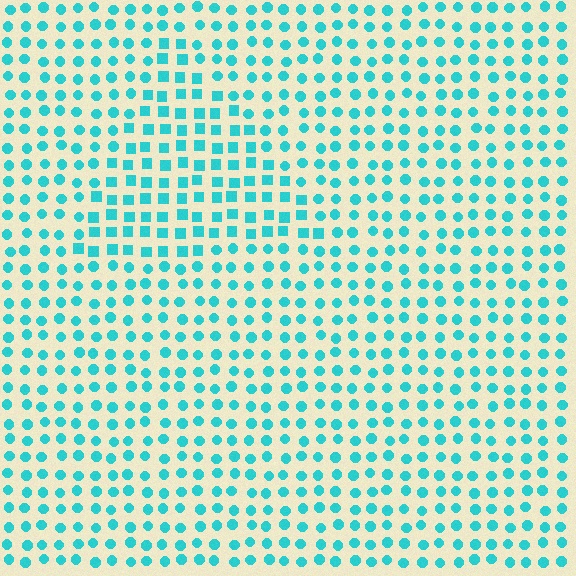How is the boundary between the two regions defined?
The boundary is defined by a change in element shape: squares inside vs. circles outside. All elements share the same color and spacing.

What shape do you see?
I see a triangle.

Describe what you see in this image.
The image is filled with small cyan elements arranged in a uniform grid. A triangle-shaped region contains squares, while the surrounding area contains circles. The boundary is defined purely by the change in element shape.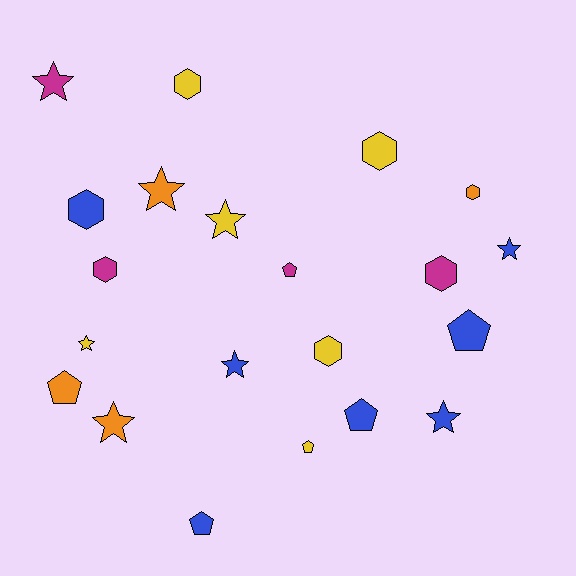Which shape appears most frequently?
Star, with 8 objects.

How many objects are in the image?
There are 21 objects.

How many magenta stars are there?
There is 1 magenta star.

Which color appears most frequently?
Blue, with 7 objects.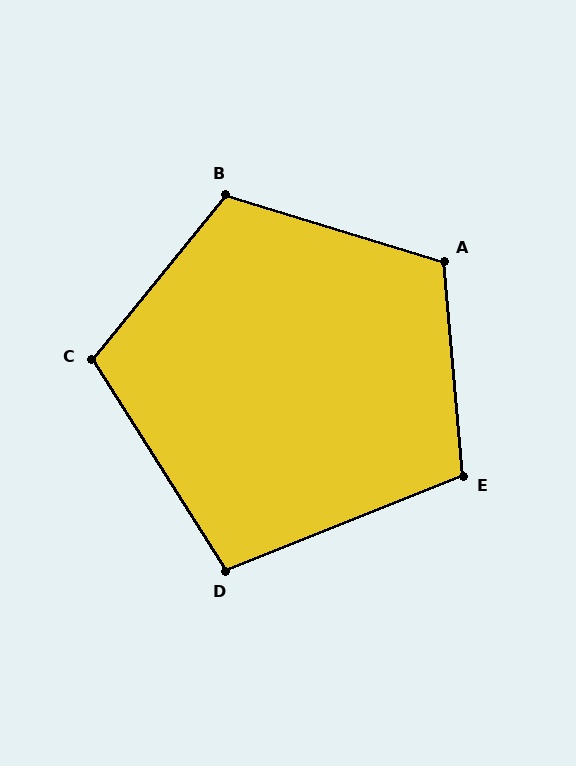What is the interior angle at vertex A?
Approximately 112 degrees (obtuse).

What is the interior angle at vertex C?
Approximately 108 degrees (obtuse).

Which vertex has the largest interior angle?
B, at approximately 112 degrees.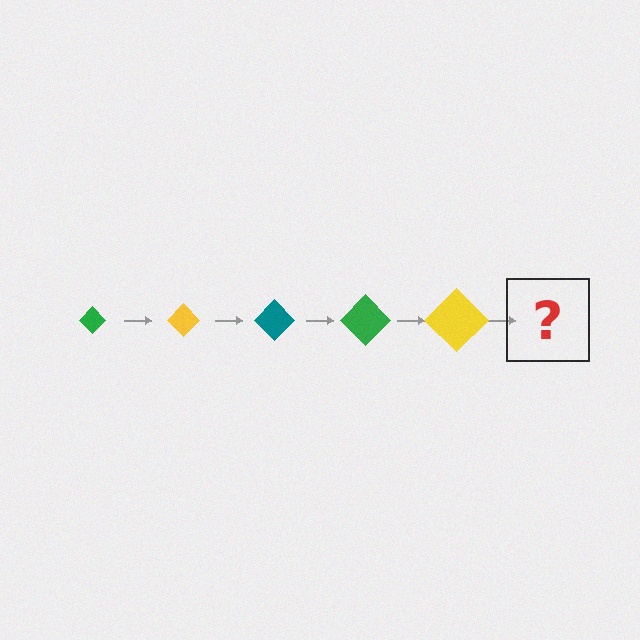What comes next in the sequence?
The next element should be a teal diamond, larger than the previous one.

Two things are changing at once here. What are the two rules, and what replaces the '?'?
The two rules are that the diamond grows larger each step and the color cycles through green, yellow, and teal. The '?' should be a teal diamond, larger than the previous one.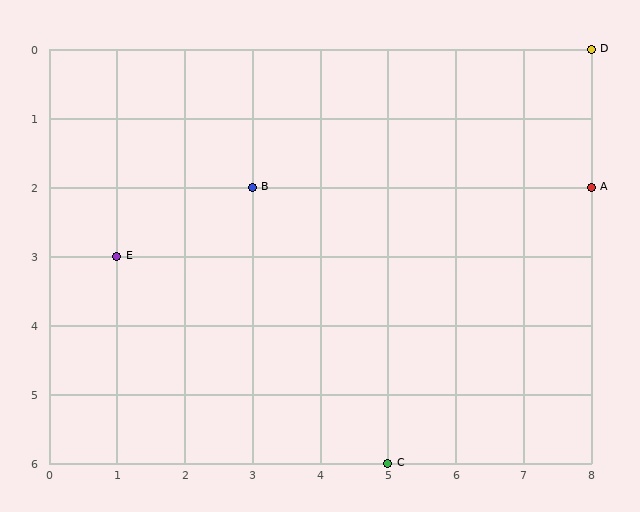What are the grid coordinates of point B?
Point B is at grid coordinates (3, 2).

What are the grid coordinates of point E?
Point E is at grid coordinates (1, 3).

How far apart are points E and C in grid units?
Points E and C are 4 columns and 3 rows apart (about 5.0 grid units diagonally).